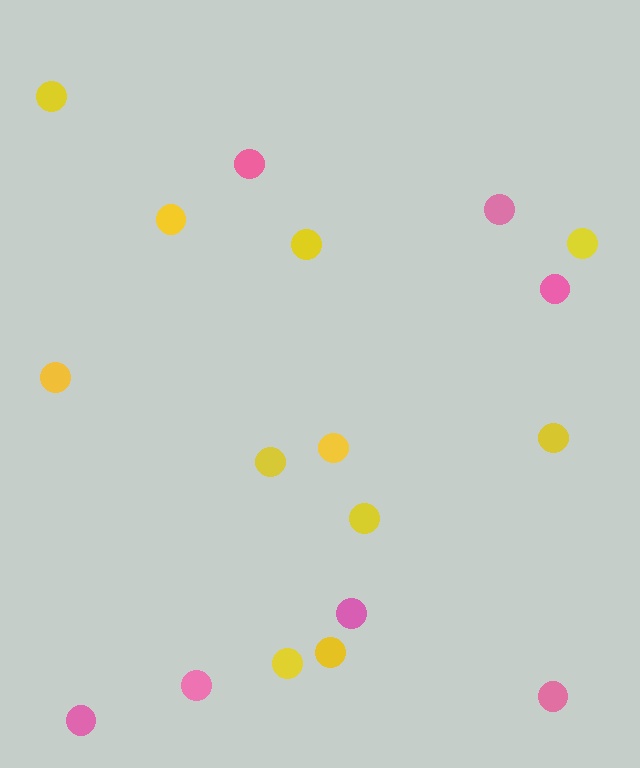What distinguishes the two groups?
There are 2 groups: one group of pink circles (7) and one group of yellow circles (11).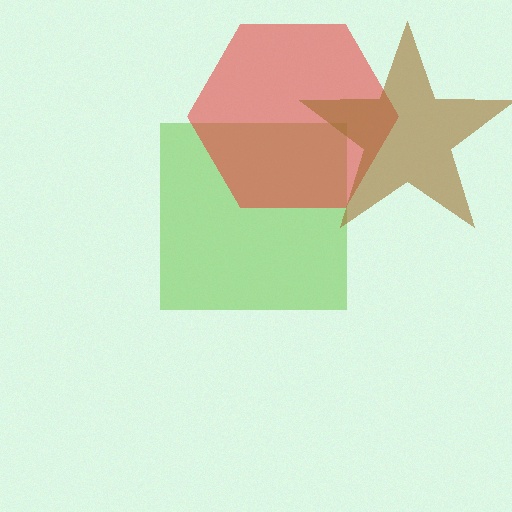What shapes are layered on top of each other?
The layered shapes are: a lime square, a red hexagon, a brown star.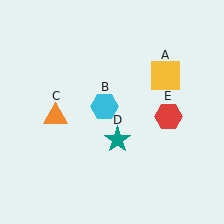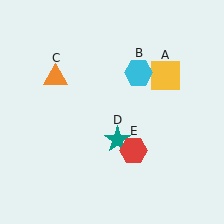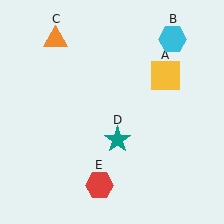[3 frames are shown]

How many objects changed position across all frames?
3 objects changed position: cyan hexagon (object B), orange triangle (object C), red hexagon (object E).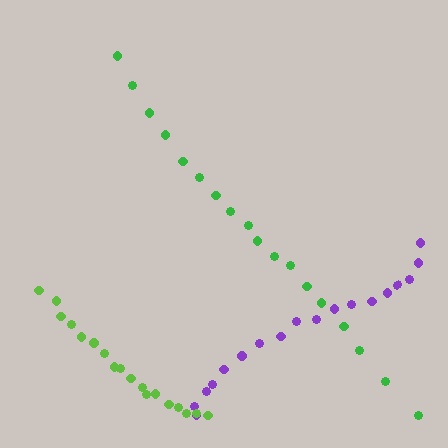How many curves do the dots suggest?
There are 3 distinct paths.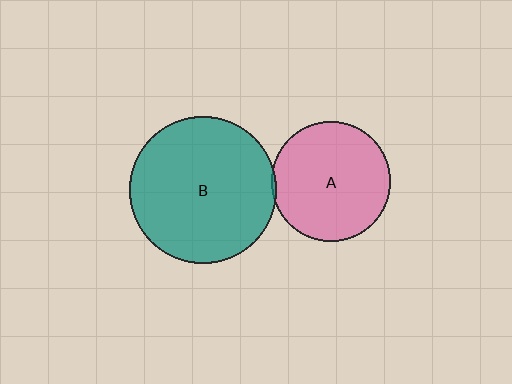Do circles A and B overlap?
Yes.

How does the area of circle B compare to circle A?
Approximately 1.5 times.